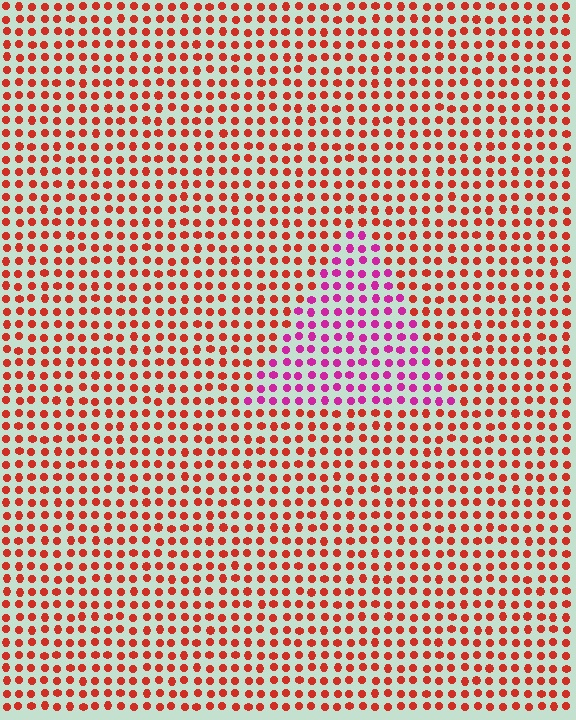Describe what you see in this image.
The image is filled with small red elements in a uniform arrangement. A triangle-shaped region is visible where the elements are tinted to a slightly different hue, forming a subtle color boundary.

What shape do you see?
I see a triangle.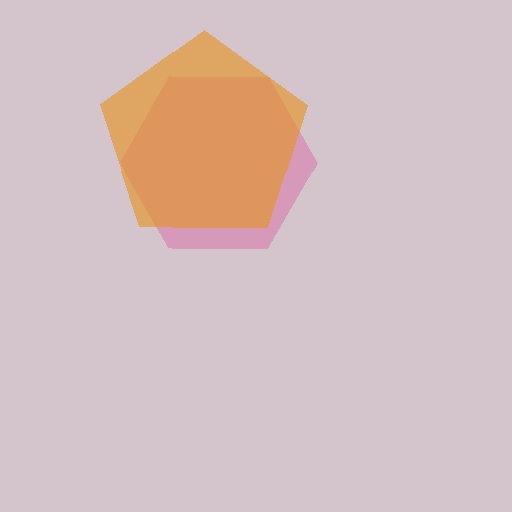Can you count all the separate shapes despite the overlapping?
Yes, there are 2 separate shapes.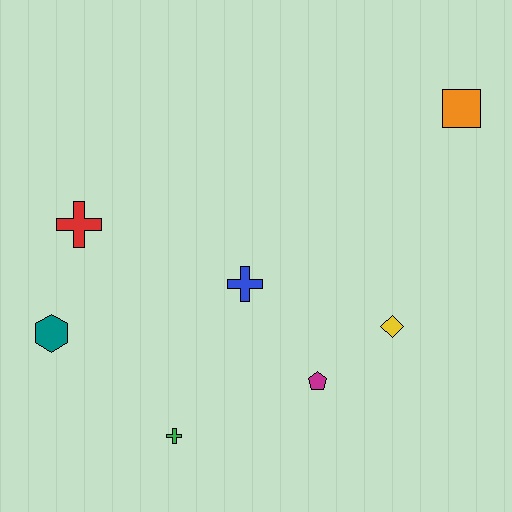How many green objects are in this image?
There is 1 green object.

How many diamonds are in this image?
There is 1 diamond.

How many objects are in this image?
There are 7 objects.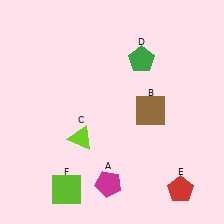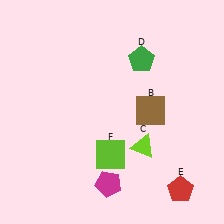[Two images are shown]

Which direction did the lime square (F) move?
The lime square (F) moved right.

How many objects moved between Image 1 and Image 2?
2 objects moved between the two images.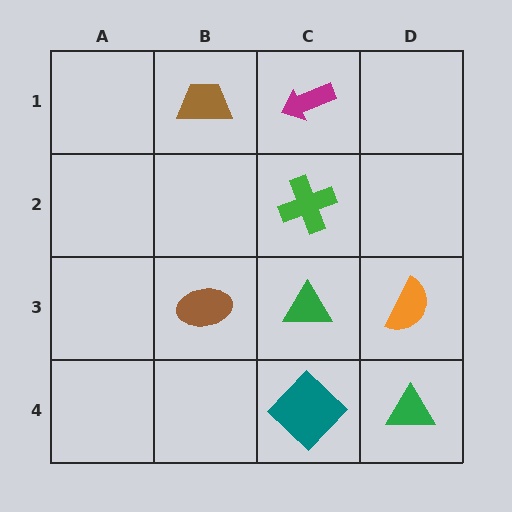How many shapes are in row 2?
1 shape.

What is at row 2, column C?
A green cross.